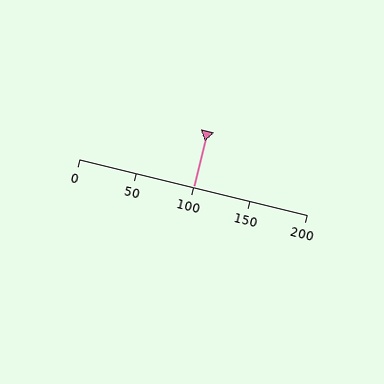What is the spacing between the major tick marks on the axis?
The major ticks are spaced 50 apart.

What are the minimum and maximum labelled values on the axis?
The axis runs from 0 to 200.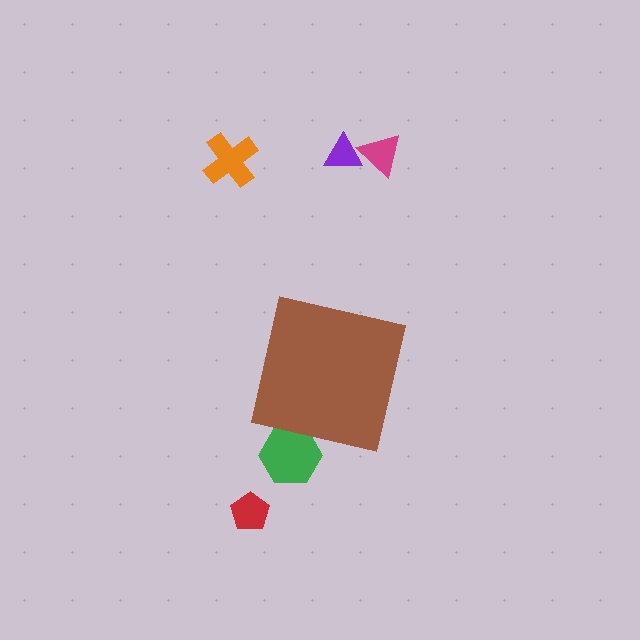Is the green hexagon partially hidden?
Yes, the green hexagon is partially hidden behind the brown square.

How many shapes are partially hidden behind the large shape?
1 shape is partially hidden.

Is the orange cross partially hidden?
No, the orange cross is fully visible.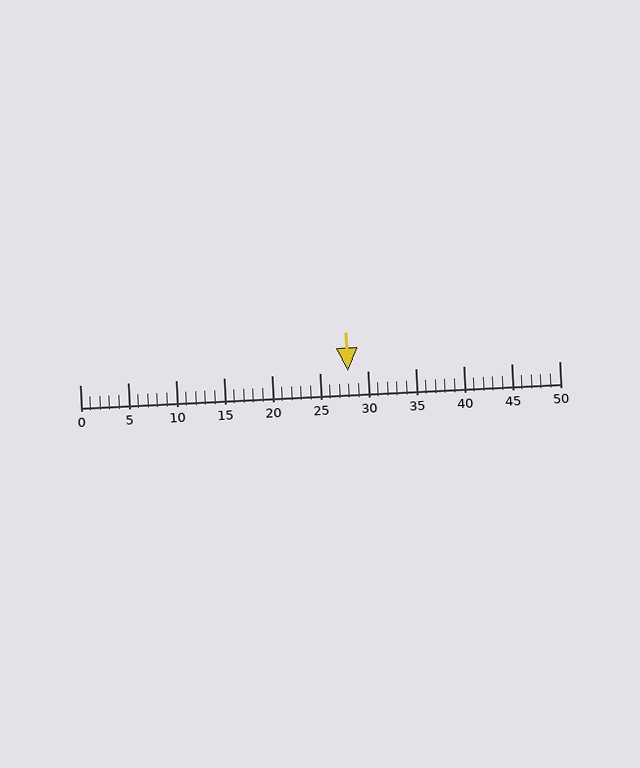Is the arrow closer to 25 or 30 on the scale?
The arrow is closer to 30.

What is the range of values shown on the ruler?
The ruler shows values from 0 to 50.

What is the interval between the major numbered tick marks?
The major tick marks are spaced 5 units apart.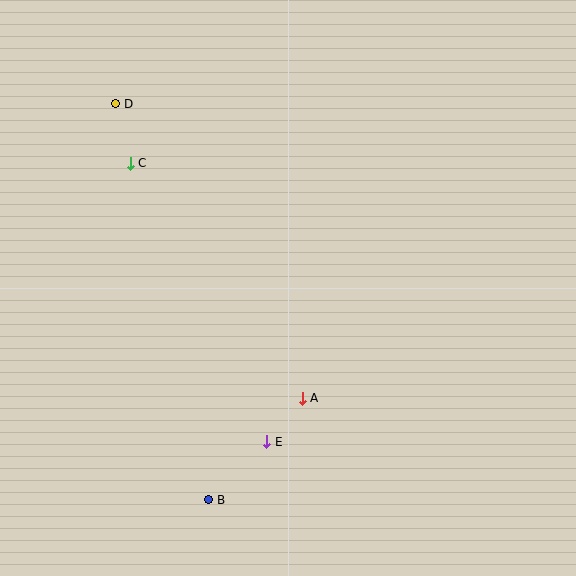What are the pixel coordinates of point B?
Point B is at (209, 500).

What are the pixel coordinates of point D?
Point D is at (116, 104).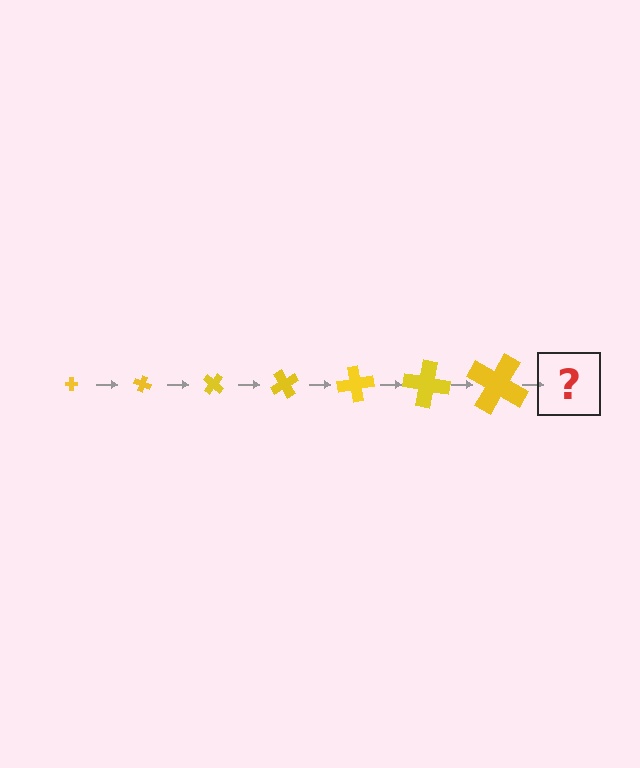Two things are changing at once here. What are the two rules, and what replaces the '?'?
The two rules are that the cross grows larger each step and it rotates 20 degrees each step. The '?' should be a cross, larger than the previous one and rotated 140 degrees from the start.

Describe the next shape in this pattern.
It should be a cross, larger than the previous one and rotated 140 degrees from the start.